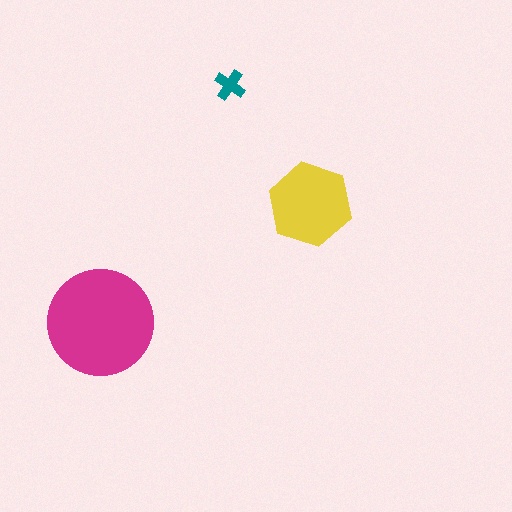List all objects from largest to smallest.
The magenta circle, the yellow hexagon, the teal cross.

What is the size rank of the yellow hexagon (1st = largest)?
2nd.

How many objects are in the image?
There are 3 objects in the image.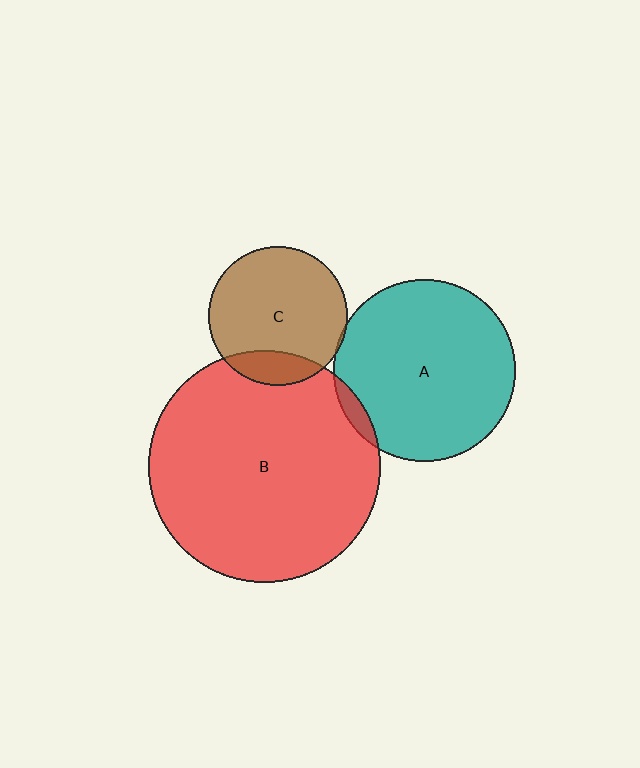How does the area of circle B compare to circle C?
Approximately 2.8 times.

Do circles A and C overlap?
Yes.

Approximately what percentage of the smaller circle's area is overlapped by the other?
Approximately 5%.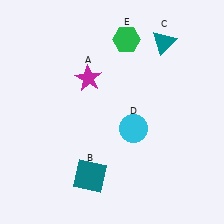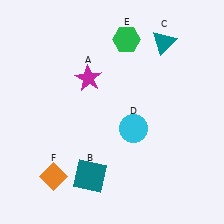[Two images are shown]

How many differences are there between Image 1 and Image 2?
There is 1 difference between the two images.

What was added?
An orange diamond (F) was added in Image 2.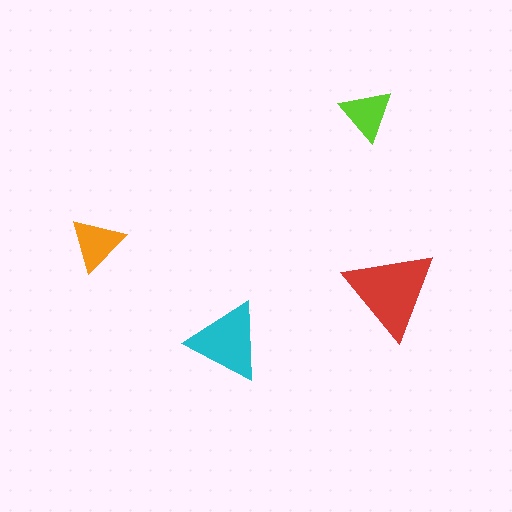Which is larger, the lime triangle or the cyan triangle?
The cyan one.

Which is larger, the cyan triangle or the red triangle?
The red one.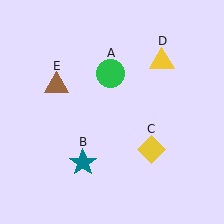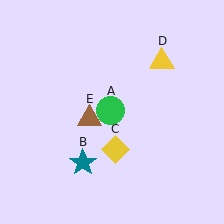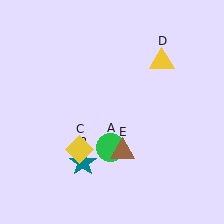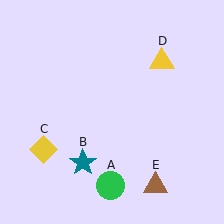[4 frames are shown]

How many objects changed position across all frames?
3 objects changed position: green circle (object A), yellow diamond (object C), brown triangle (object E).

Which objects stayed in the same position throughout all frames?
Teal star (object B) and yellow triangle (object D) remained stationary.